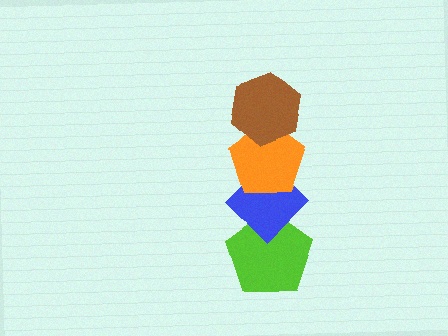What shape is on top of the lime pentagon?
The blue diamond is on top of the lime pentagon.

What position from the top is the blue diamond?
The blue diamond is 3rd from the top.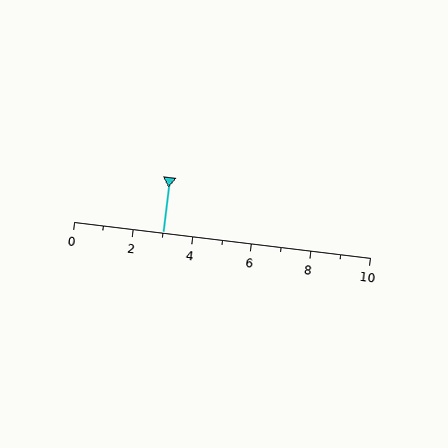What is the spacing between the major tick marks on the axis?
The major ticks are spaced 2 apart.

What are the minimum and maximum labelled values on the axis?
The axis runs from 0 to 10.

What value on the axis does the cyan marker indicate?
The marker indicates approximately 3.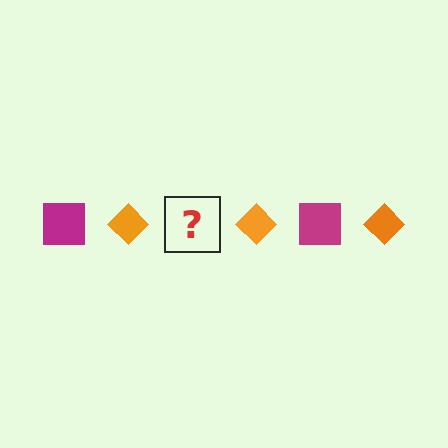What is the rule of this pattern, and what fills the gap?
The rule is that the pattern alternates between magenta square and orange diamond. The gap should be filled with a magenta square.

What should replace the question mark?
The question mark should be replaced with a magenta square.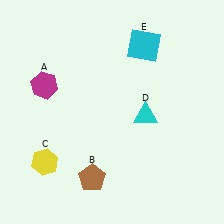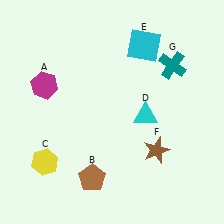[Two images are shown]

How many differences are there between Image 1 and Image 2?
There are 2 differences between the two images.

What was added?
A brown star (F), a teal cross (G) were added in Image 2.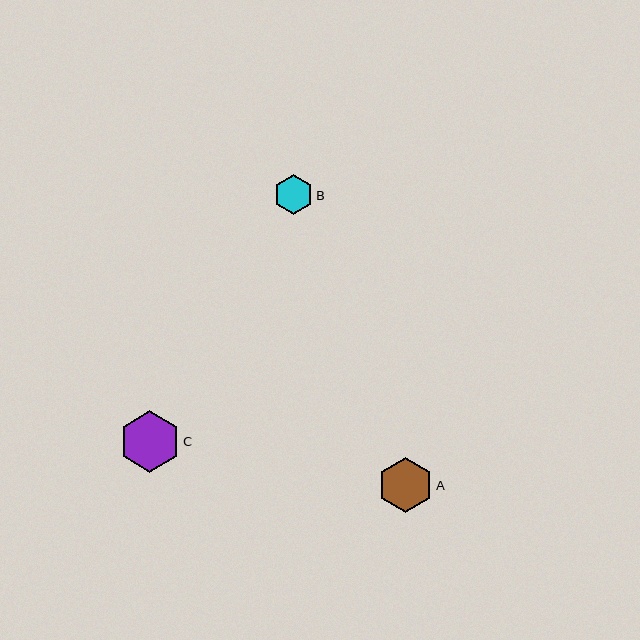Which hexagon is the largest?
Hexagon C is the largest with a size of approximately 61 pixels.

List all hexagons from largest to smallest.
From largest to smallest: C, A, B.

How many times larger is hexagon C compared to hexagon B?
Hexagon C is approximately 1.5 times the size of hexagon B.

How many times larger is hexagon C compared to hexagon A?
Hexagon C is approximately 1.1 times the size of hexagon A.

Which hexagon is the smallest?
Hexagon B is the smallest with a size of approximately 40 pixels.